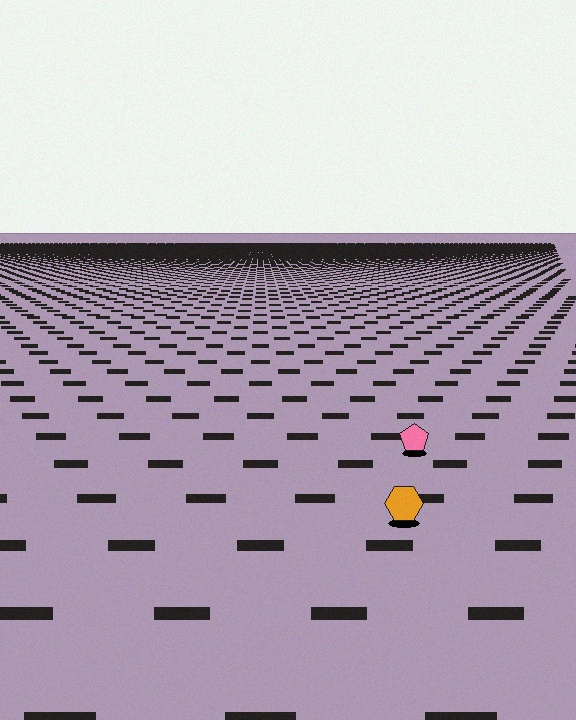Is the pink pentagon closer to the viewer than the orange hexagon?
No. The orange hexagon is closer — you can tell from the texture gradient: the ground texture is coarser near it.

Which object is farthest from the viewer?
The pink pentagon is farthest from the viewer. It appears smaller and the ground texture around it is denser.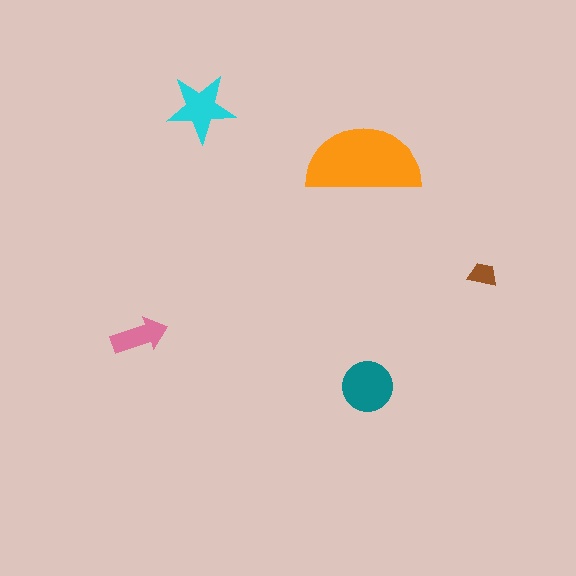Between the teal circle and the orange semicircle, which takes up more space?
The orange semicircle.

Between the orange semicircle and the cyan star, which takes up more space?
The orange semicircle.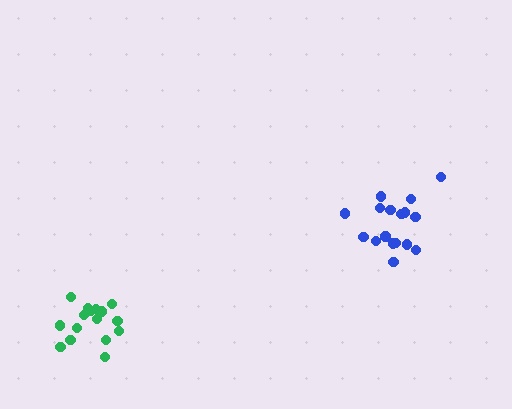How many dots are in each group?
Group 1: 16 dots, Group 2: 17 dots (33 total).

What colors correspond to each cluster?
The clusters are colored: green, blue.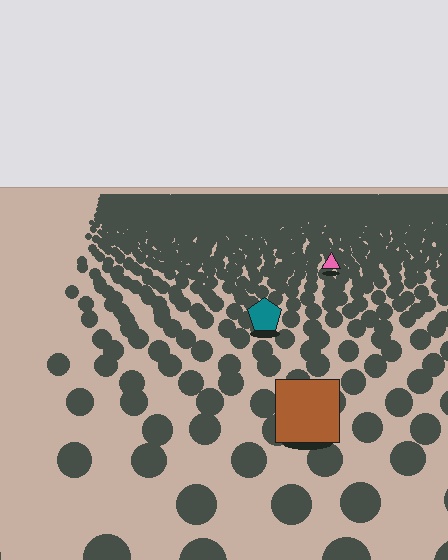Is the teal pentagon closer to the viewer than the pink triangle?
Yes. The teal pentagon is closer — you can tell from the texture gradient: the ground texture is coarser near it.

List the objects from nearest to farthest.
From nearest to farthest: the brown square, the teal pentagon, the pink triangle.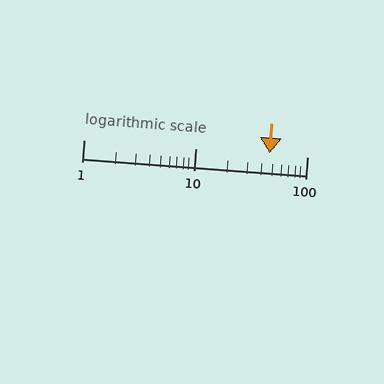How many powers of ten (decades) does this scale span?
The scale spans 2 decades, from 1 to 100.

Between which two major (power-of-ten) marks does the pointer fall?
The pointer is between 10 and 100.